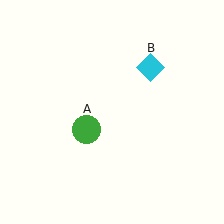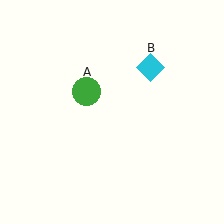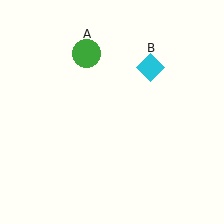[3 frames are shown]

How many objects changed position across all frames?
1 object changed position: green circle (object A).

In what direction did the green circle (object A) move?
The green circle (object A) moved up.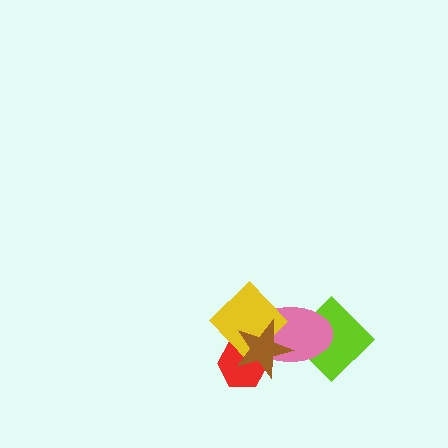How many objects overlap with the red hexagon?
3 objects overlap with the red hexagon.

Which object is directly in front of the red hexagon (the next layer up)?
The pink ellipse is directly in front of the red hexagon.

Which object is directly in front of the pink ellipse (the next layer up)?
The yellow diamond is directly in front of the pink ellipse.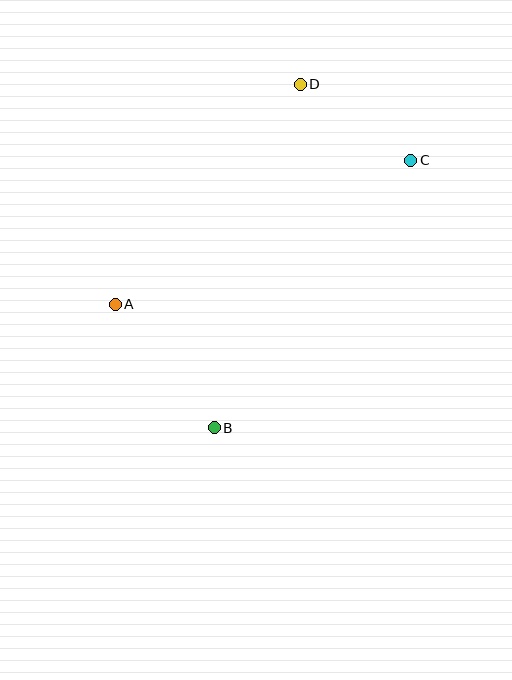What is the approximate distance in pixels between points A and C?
The distance between A and C is approximately 329 pixels.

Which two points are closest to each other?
Points C and D are closest to each other.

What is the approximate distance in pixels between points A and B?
The distance between A and B is approximately 158 pixels.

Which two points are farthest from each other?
Points B and D are farthest from each other.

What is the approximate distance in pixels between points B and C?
The distance between B and C is approximately 332 pixels.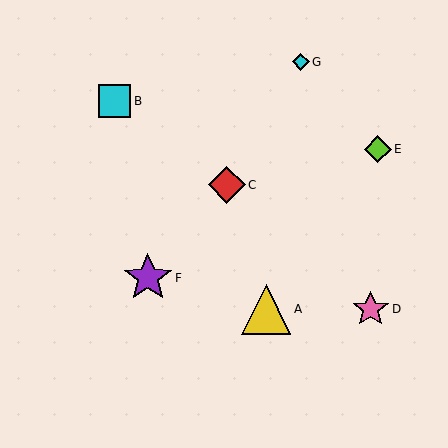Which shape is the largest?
The yellow triangle (labeled A) is the largest.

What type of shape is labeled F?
Shape F is a purple star.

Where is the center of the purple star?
The center of the purple star is at (148, 278).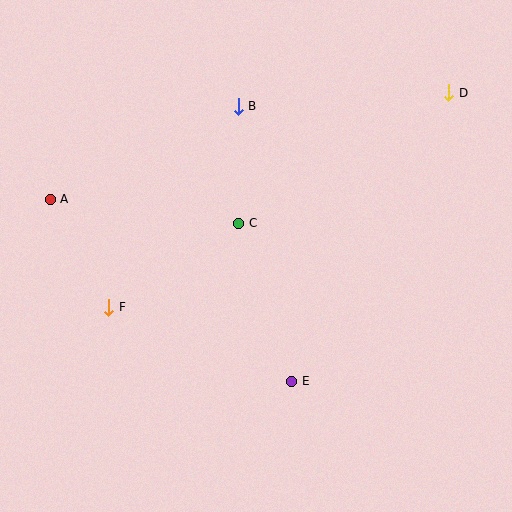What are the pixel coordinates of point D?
Point D is at (449, 93).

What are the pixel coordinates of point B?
Point B is at (238, 106).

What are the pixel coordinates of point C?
Point C is at (239, 223).